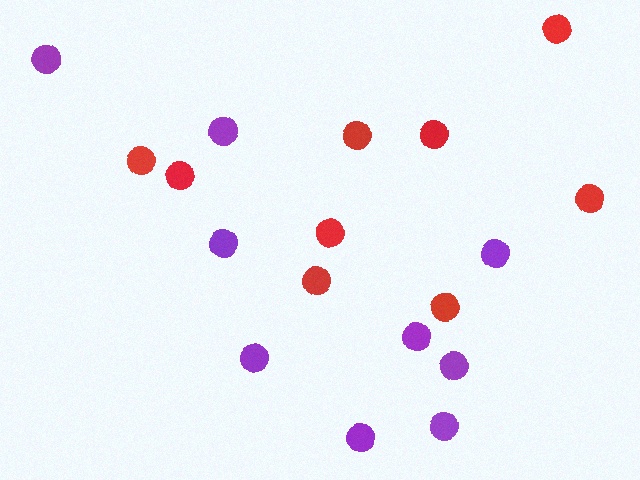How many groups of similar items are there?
There are 2 groups: one group of red circles (9) and one group of purple circles (9).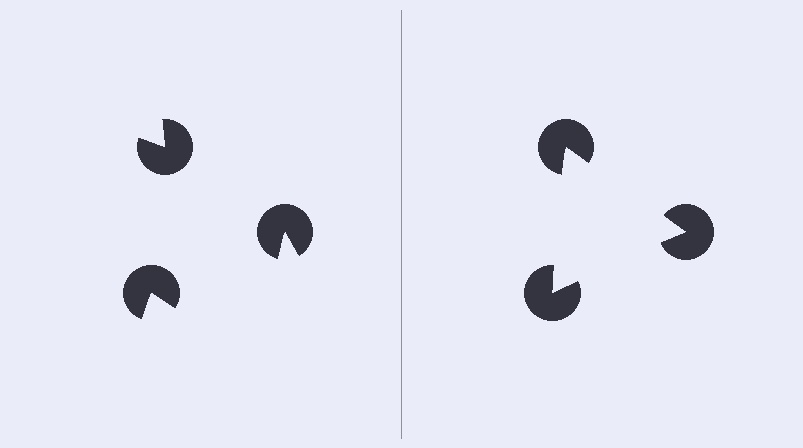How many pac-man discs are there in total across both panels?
6 — 3 on each side.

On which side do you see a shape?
An illusory triangle appears on the right side. On the left side the wedge cuts are rotated, so no coherent shape forms.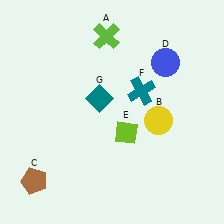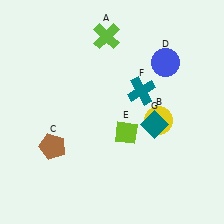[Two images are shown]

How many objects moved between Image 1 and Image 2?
2 objects moved between the two images.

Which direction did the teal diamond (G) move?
The teal diamond (G) moved right.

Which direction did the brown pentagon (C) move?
The brown pentagon (C) moved up.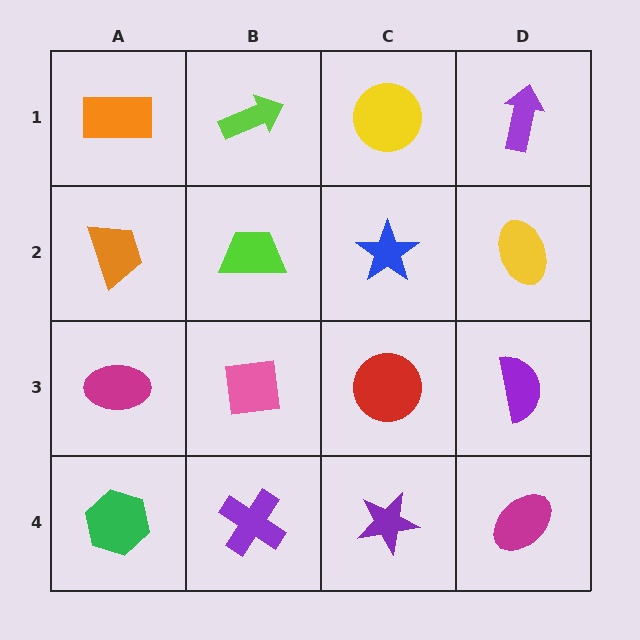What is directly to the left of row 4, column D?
A purple star.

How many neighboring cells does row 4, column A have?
2.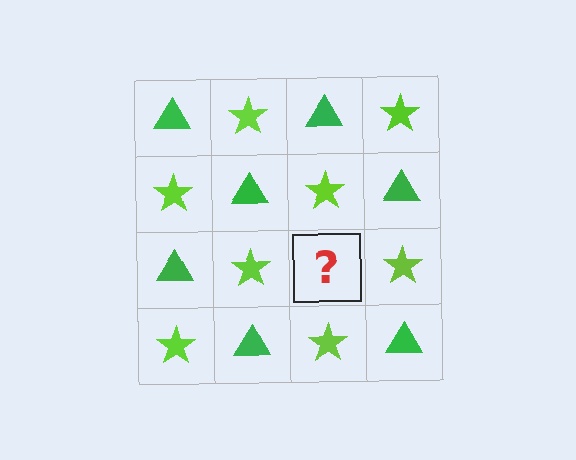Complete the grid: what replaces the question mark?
The question mark should be replaced with a green triangle.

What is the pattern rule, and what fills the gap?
The rule is that it alternates green triangle and lime star in a checkerboard pattern. The gap should be filled with a green triangle.